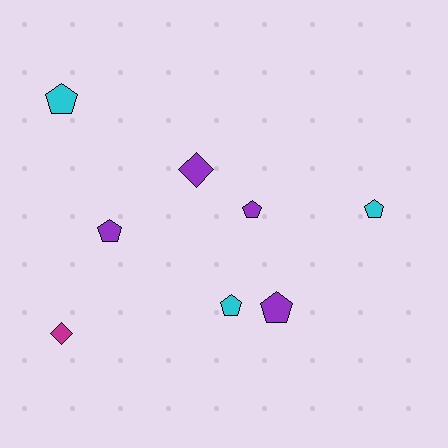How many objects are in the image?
There are 8 objects.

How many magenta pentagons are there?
There are no magenta pentagons.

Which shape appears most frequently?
Pentagon, with 6 objects.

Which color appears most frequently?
Purple, with 4 objects.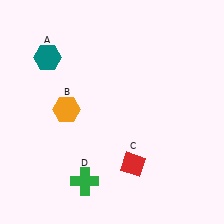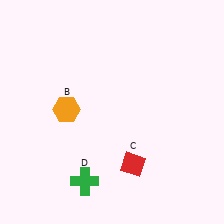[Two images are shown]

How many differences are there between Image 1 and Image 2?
There is 1 difference between the two images.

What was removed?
The teal hexagon (A) was removed in Image 2.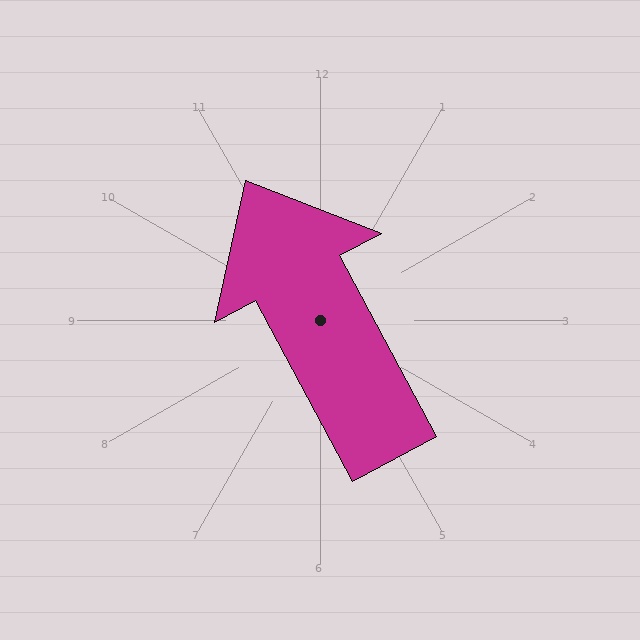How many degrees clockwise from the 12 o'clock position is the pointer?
Approximately 332 degrees.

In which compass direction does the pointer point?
Northwest.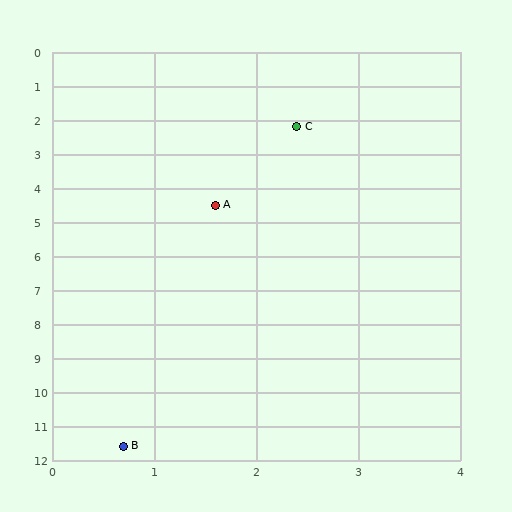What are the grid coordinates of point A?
Point A is at approximately (1.6, 4.5).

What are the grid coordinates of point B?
Point B is at approximately (0.7, 11.6).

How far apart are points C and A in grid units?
Points C and A are about 2.4 grid units apart.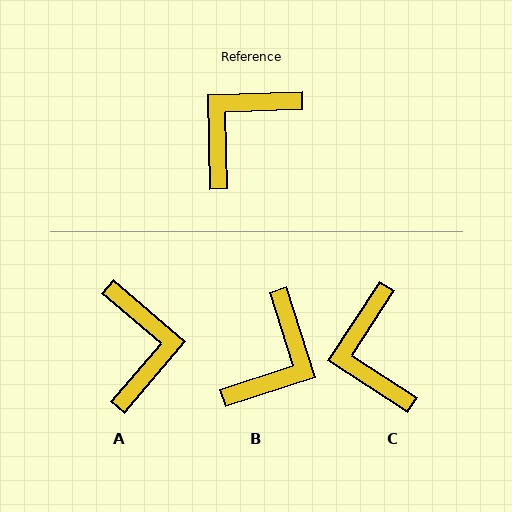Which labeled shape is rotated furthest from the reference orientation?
B, about 164 degrees away.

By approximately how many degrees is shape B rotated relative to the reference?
Approximately 164 degrees clockwise.